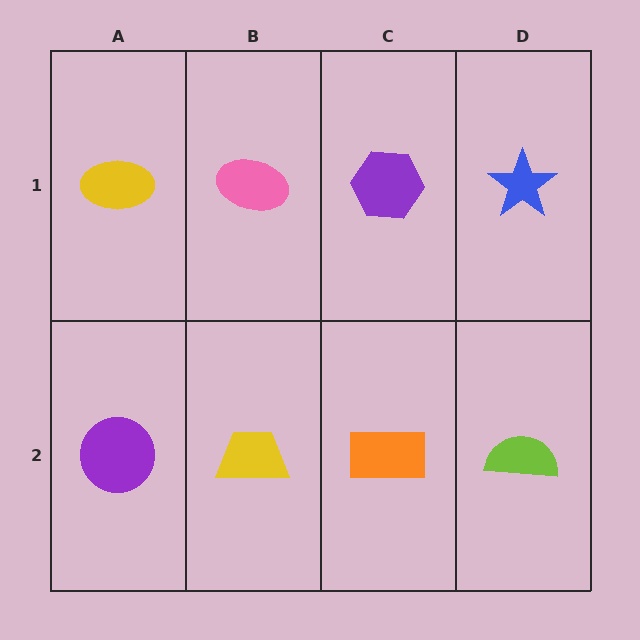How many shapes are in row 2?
4 shapes.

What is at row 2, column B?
A yellow trapezoid.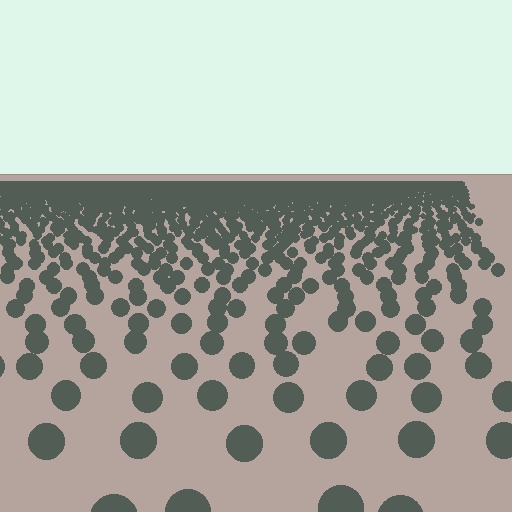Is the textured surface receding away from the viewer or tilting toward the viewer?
The surface is receding away from the viewer. Texture elements get smaller and denser toward the top.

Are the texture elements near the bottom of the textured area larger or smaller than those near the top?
Larger. Near the bottom, elements are closer to the viewer and appear at a bigger on-screen size.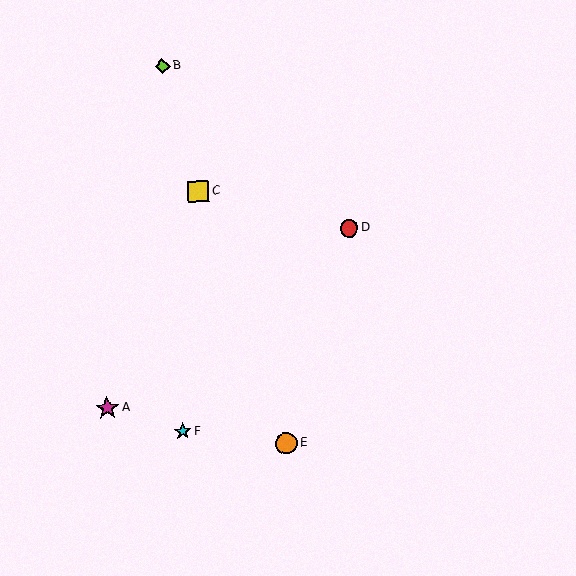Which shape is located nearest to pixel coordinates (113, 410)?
The magenta star (labeled A) at (107, 408) is nearest to that location.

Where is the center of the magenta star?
The center of the magenta star is at (107, 408).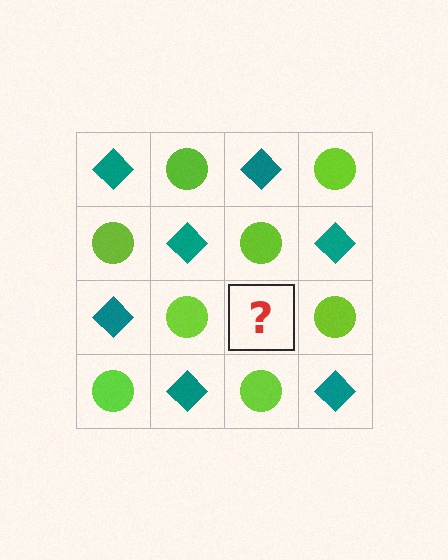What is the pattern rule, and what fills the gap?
The rule is that it alternates teal diamond and lime circle in a checkerboard pattern. The gap should be filled with a teal diamond.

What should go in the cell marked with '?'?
The missing cell should contain a teal diamond.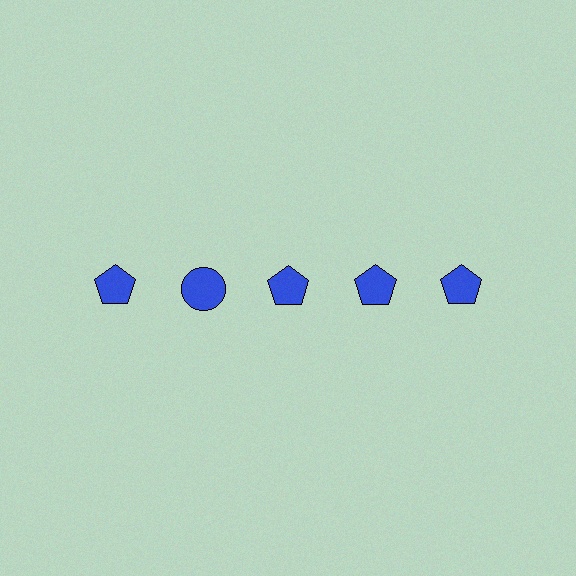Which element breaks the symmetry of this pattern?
The blue circle in the top row, second from left column breaks the symmetry. All other shapes are blue pentagons.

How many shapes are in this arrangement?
There are 5 shapes arranged in a grid pattern.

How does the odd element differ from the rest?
It has a different shape: circle instead of pentagon.